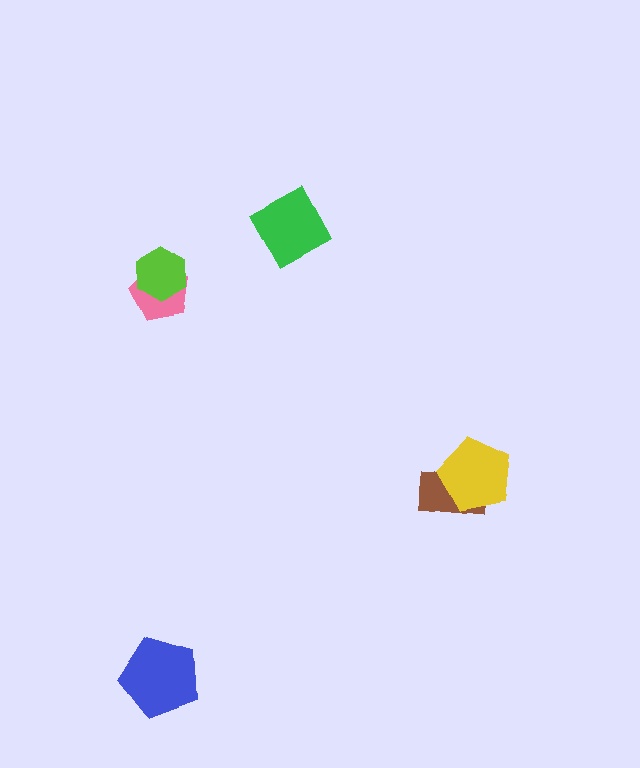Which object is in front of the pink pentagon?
The lime hexagon is in front of the pink pentagon.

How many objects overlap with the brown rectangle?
1 object overlaps with the brown rectangle.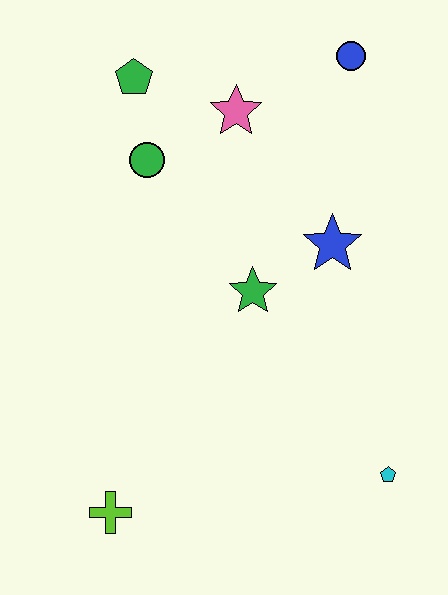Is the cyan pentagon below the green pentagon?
Yes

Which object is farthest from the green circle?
The cyan pentagon is farthest from the green circle.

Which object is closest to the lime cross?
The green star is closest to the lime cross.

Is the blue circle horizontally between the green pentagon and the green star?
No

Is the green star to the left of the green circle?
No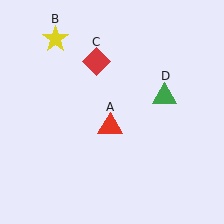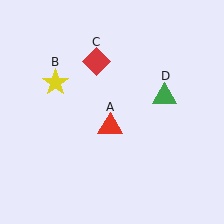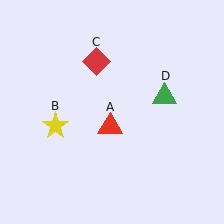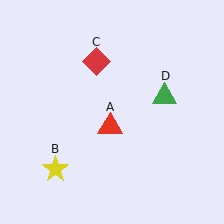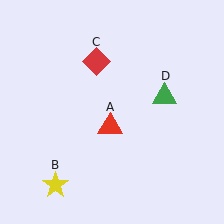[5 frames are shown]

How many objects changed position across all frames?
1 object changed position: yellow star (object B).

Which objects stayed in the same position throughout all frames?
Red triangle (object A) and red diamond (object C) and green triangle (object D) remained stationary.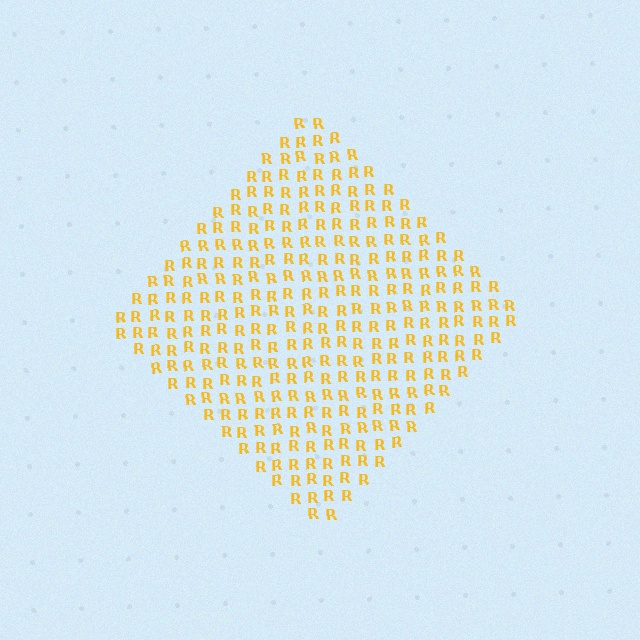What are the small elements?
The small elements are letter R's.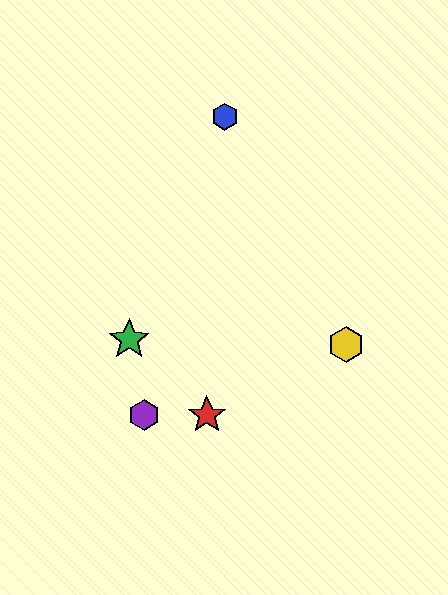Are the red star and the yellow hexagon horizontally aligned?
No, the red star is at y≈415 and the yellow hexagon is at y≈344.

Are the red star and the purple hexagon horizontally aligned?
Yes, both are at y≈415.